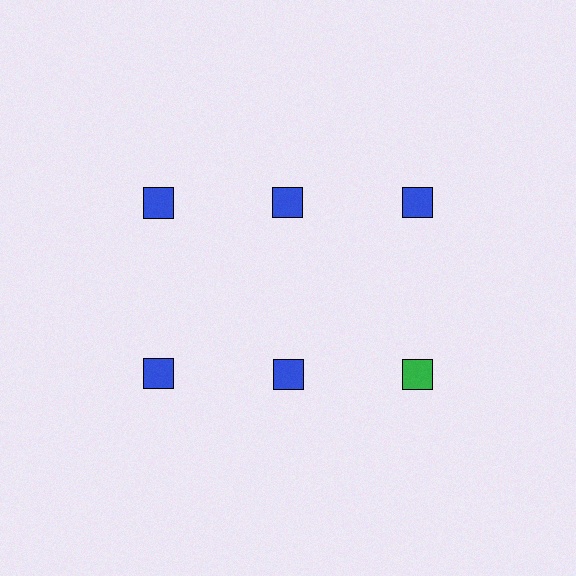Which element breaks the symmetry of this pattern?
The green square in the second row, center column breaks the symmetry. All other shapes are blue squares.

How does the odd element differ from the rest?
It has a different color: green instead of blue.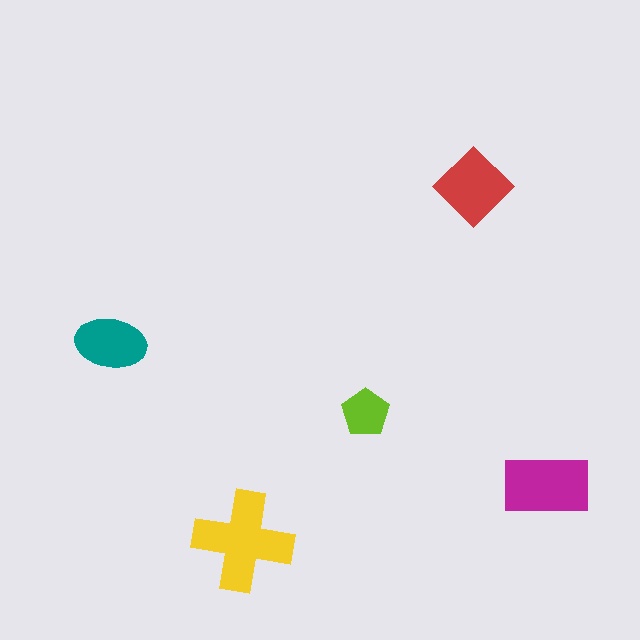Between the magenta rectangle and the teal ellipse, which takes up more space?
The magenta rectangle.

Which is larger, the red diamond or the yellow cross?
The yellow cross.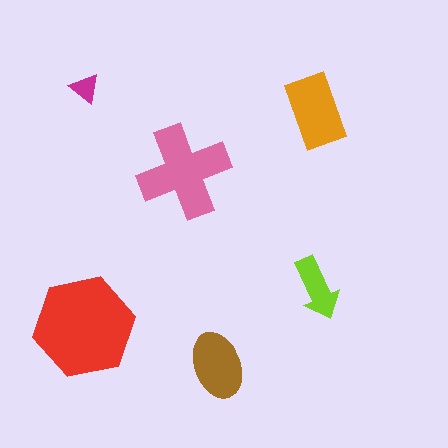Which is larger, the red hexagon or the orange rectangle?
The red hexagon.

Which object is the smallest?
The magenta triangle.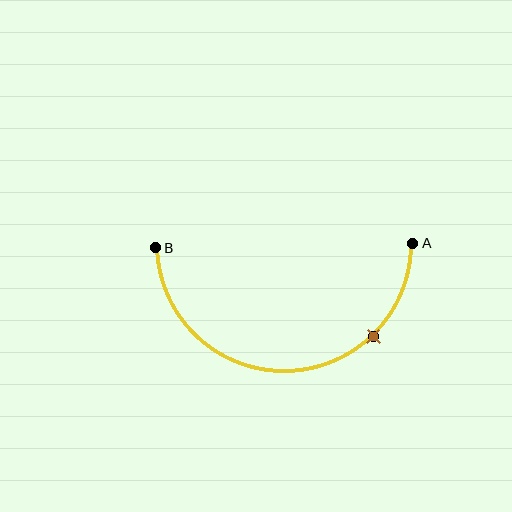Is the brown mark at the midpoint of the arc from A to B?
No. The brown mark lies on the arc but is closer to endpoint A. The arc midpoint would be at the point on the curve equidistant along the arc from both A and B.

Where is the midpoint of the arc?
The arc midpoint is the point on the curve farthest from the straight line joining A and B. It sits below that line.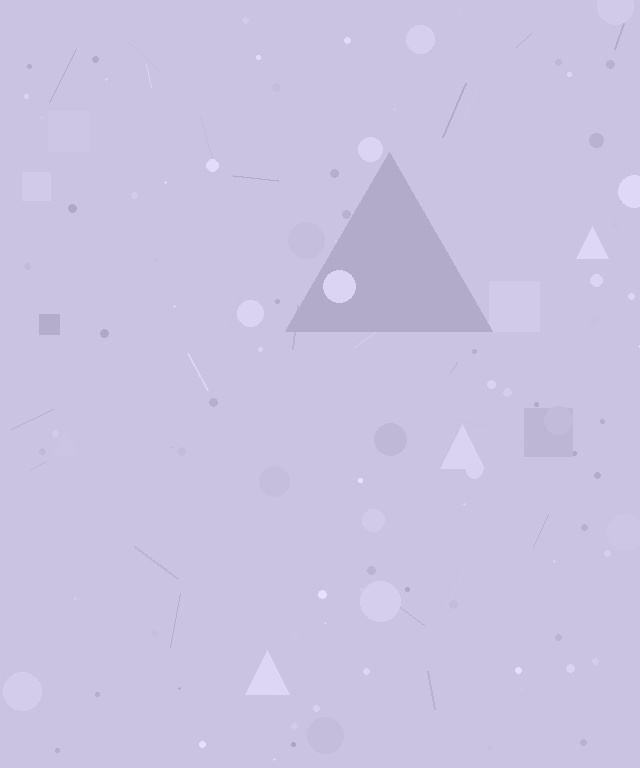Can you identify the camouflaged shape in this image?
The camouflaged shape is a triangle.